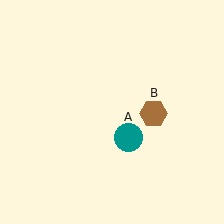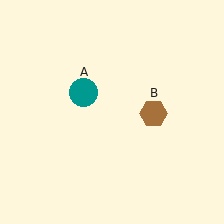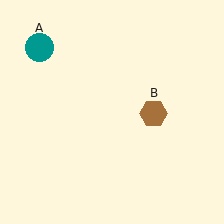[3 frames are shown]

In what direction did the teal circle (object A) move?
The teal circle (object A) moved up and to the left.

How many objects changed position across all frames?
1 object changed position: teal circle (object A).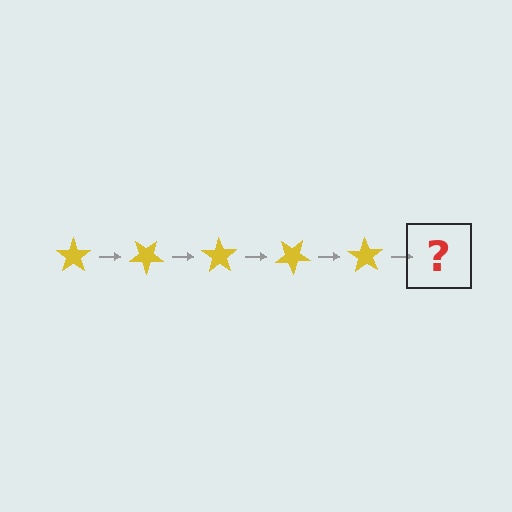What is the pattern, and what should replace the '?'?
The pattern is that the star rotates 35 degrees each step. The '?' should be a yellow star rotated 175 degrees.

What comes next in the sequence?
The next element should be a yellow star rotated 175 degrees.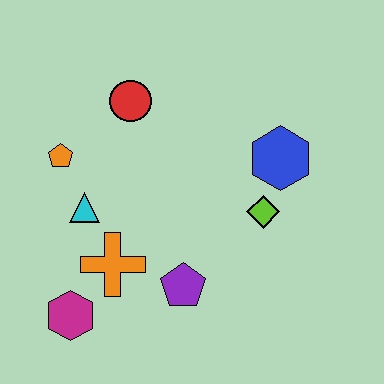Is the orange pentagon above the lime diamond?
Yes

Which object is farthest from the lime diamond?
The magenta hexagon is farthest from the lime diamond.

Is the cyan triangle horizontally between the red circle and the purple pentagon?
No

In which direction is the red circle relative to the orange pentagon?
The red circle is to the right of the orange pentagon.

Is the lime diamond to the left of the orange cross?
No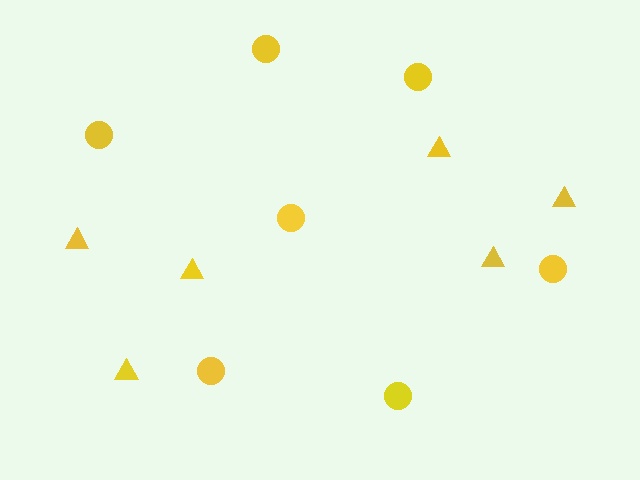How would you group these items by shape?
There are 2 groups: one group of circles (7) and one group of triangles (6).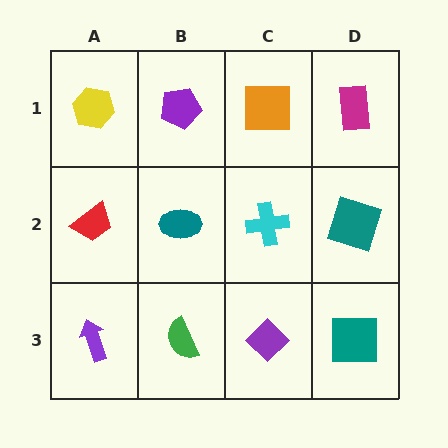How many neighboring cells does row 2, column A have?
3.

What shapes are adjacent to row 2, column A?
A yellow hexagon (row 1, column A), a purple arrow (row 3, column A), a teal ellipse (row 2, column B).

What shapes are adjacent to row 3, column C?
A cyan cross (row 2, column C), a green semicircle (row 3, column B), a teal square (row 3, column D).